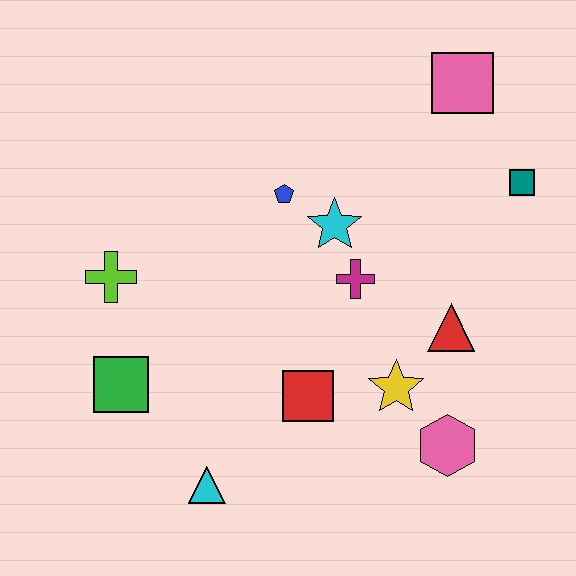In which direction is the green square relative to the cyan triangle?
The green square is above the cyan triangle.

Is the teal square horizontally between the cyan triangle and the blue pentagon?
No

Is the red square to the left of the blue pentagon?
No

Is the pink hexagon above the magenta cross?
No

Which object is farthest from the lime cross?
The teal square is farthest from the lime cross.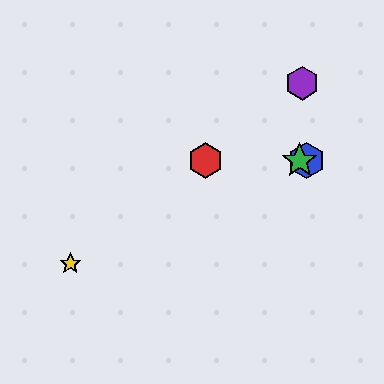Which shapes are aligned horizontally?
The red hexagon, the blue hexagon, the green star are aligned horizontally.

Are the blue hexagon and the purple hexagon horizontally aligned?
No, the blue hexagon is at y≈161 and the purple hexagon is at y≈83.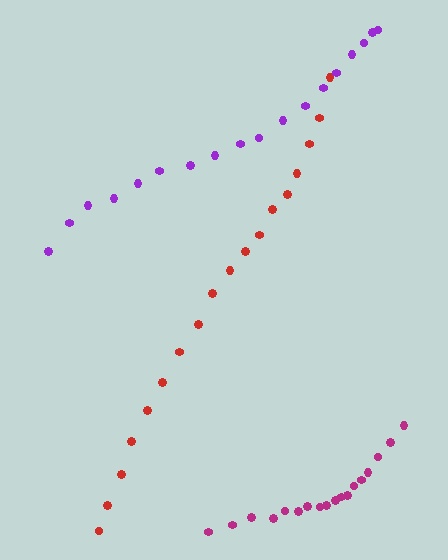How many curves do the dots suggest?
There are 3 distinct paths.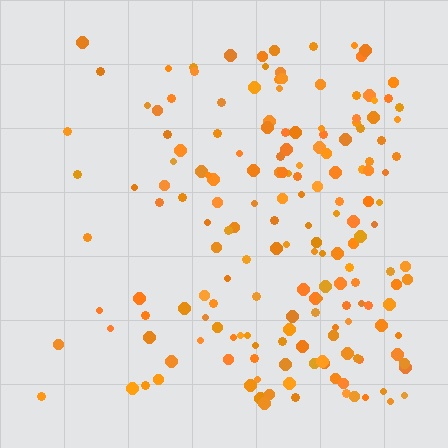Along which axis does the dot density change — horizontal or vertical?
Horizontal.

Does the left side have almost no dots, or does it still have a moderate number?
Still a moderate number, just noticeably fewer than the right.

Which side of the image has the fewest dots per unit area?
The left.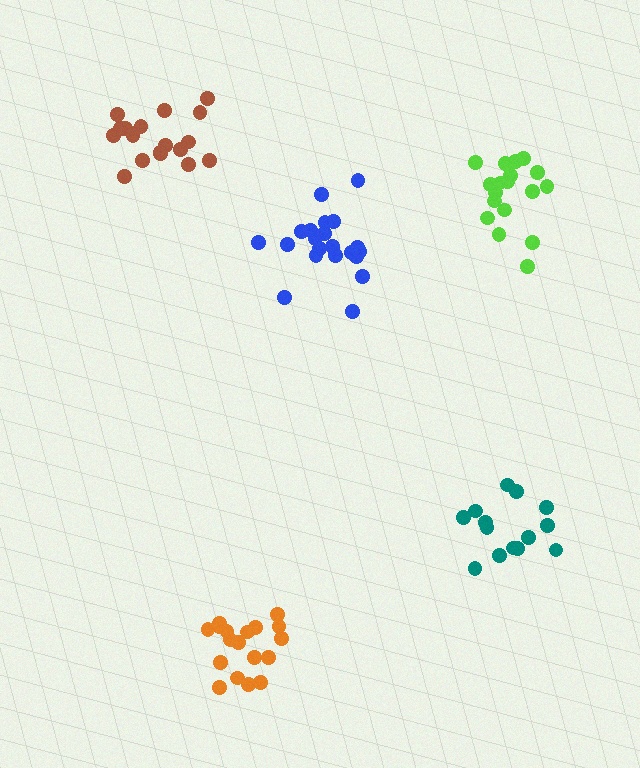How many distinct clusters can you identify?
There are 5 distinct clusters.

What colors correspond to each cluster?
The clusters are colored: lime, blue, orange, teal, brown.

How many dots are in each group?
Group 1: 18 dots, Group 2: 21 dots, Group 3: 18 dots, Group 4: 15 dots, Group 5: 19 dots (91 total).